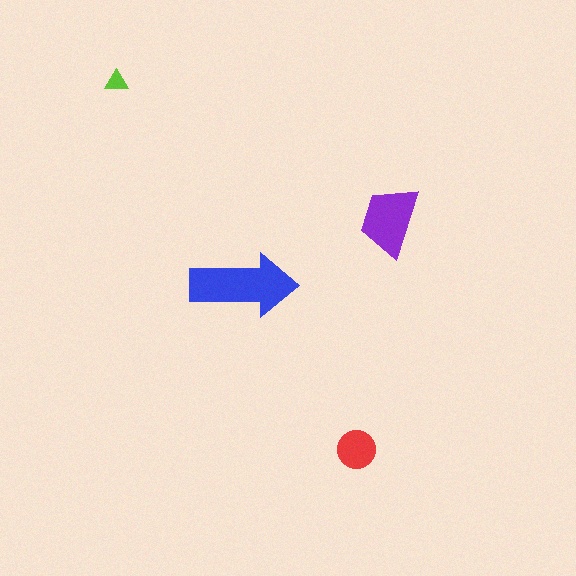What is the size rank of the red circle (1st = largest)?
3rd.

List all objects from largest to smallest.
The blue arrow, the purple trapezoid, the red circle, the lime triangle.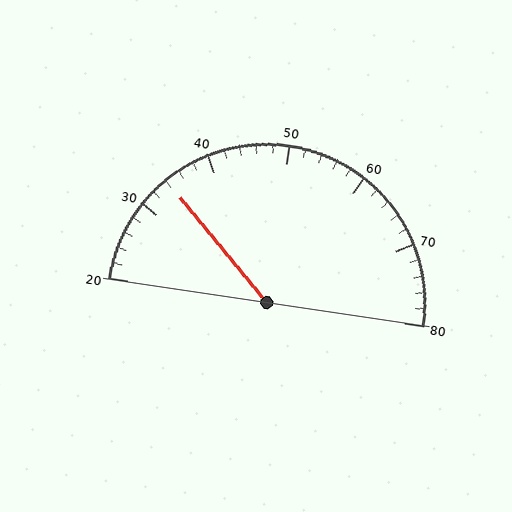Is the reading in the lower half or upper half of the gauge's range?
The reading is in the lower half of the range (20 to 80).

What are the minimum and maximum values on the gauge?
The gauge ranges from 20 to 80.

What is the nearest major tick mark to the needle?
The nearest major tick mark is 30.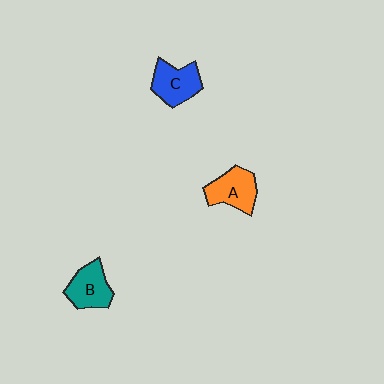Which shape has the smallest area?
Shape B (teal).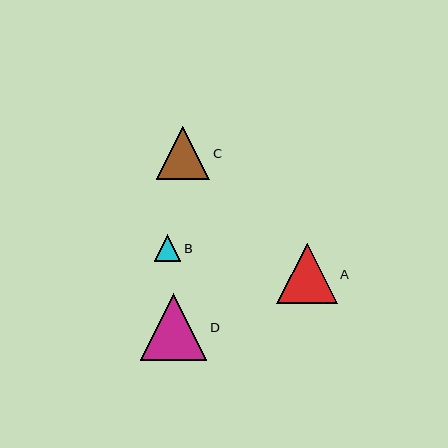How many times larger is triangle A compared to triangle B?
Triangle A is approximately 2.3 times the size of triangle B.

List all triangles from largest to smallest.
From largest to smallest: D, A, C, B.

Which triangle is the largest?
Triangle D is the largest with a size of approximately 66 pixels.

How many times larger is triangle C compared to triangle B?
Triangle C is approximately 2.0 times the size of triangle B.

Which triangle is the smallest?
Triangle B is the smallest with a size of approximately 27 pixels.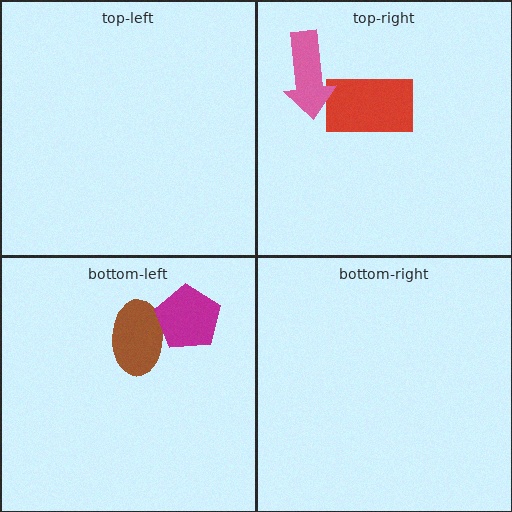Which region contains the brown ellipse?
The bottom-left region.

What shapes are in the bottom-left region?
The brown ellipse, the magenta pentagon.